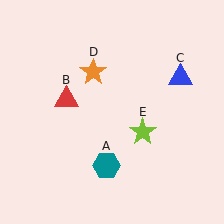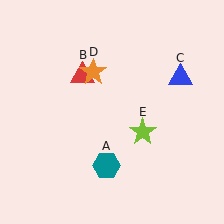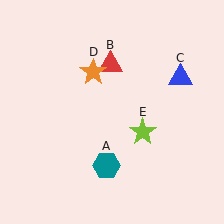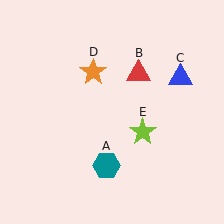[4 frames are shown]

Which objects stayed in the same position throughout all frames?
Teal hexagon (object A) and blue triangle (object C) and orange star (object D) and lime star (object E) remained stationary.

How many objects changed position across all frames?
1 object changed position: red triangle (object B).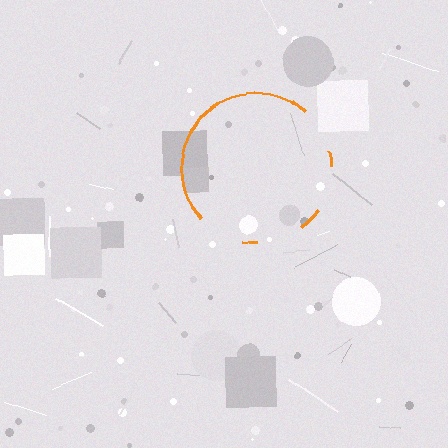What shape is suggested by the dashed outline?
The dashed outline suggests a circle.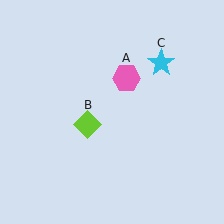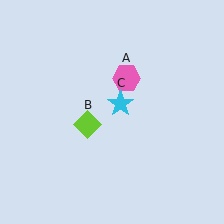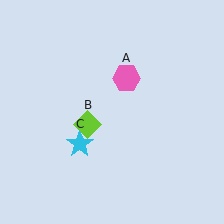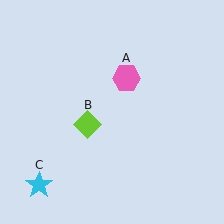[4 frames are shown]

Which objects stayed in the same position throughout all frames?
Pink hexagon (object A) and lime diamond (object B) remained stationary.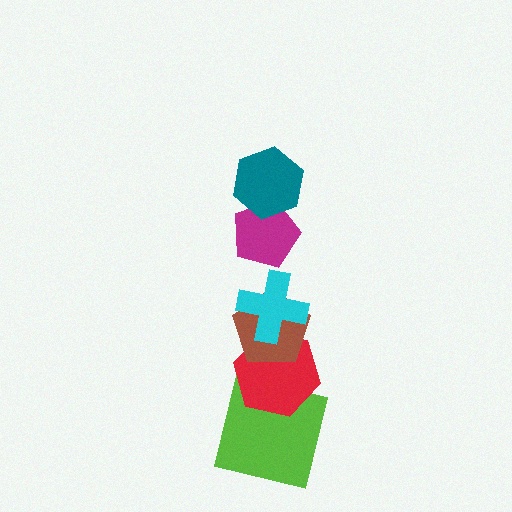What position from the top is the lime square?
The lime square is 6th from the top.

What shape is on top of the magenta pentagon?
The teal hexagon is on top of the magenta pentagon.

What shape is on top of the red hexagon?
The brown pentagon is on top of the red hexagon.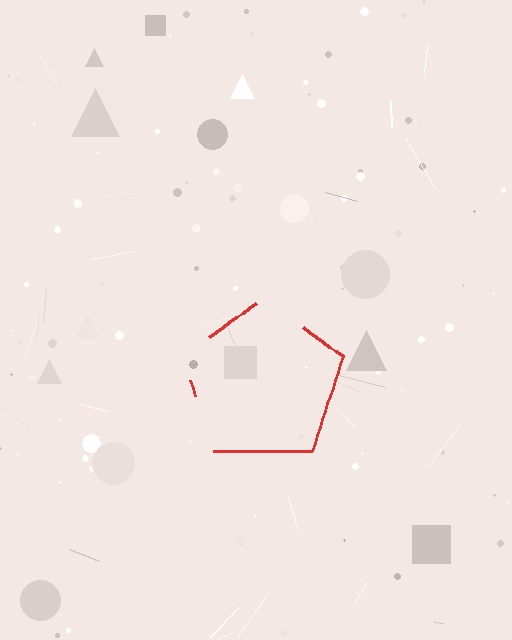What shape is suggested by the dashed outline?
The dashed outline suggests a pentagon.